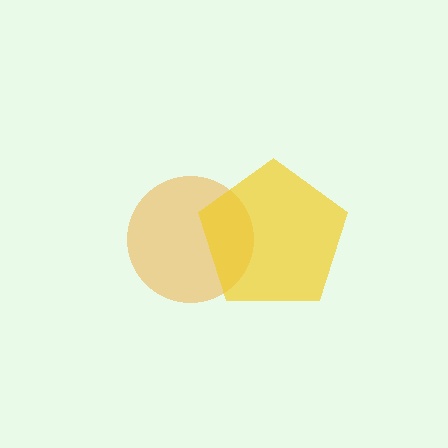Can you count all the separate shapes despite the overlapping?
Yes, there are 2 separate shapes.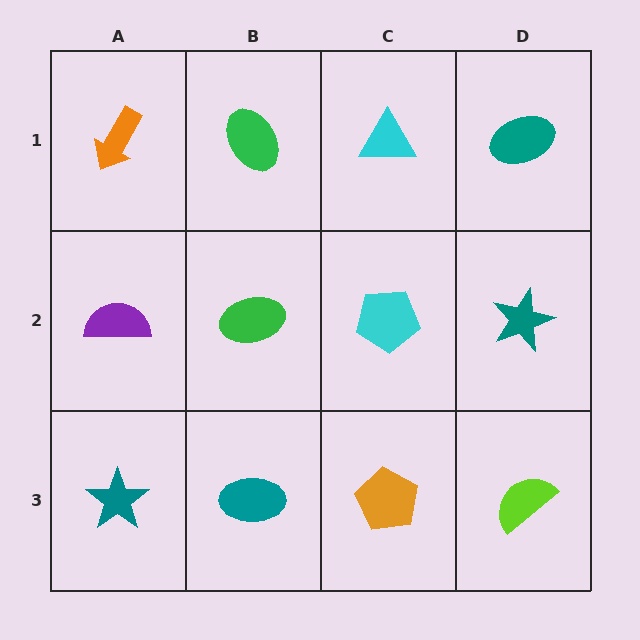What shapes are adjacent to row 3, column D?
A teal star (row 2, column D), an orange pentagon (row 3, column C).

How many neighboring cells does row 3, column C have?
3.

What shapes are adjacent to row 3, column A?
A purple semicircle (row 2, column A), a teal ellipse (row 3, column B).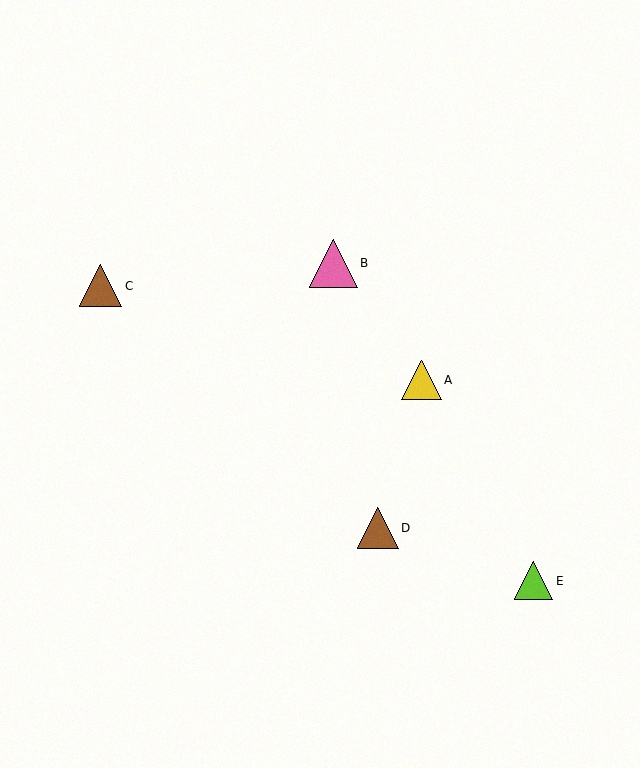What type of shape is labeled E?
Shape E is a lime triangle.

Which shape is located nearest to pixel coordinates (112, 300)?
The brown triangle (labeled C) at (101, 286) is nearest to that location.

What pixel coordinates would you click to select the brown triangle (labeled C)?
Click at (101, 286) to select the brown triangle C.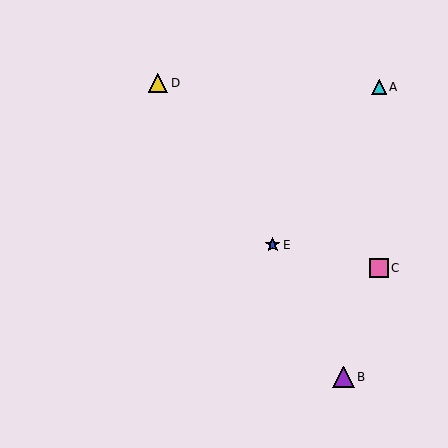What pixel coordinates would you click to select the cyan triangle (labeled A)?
Click at (379, 87) to select the cyan triangle A.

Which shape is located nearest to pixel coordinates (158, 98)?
The yellow triangle (labeled D) at (158, 83) is nearest to that location.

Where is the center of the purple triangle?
The center of the purple triangle is at (343, 377).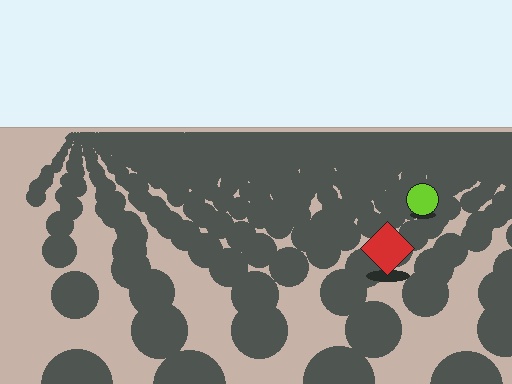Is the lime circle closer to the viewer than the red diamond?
No. The red diamond is closer — you can tell from the texture gradient: the ground texture is coarser near it.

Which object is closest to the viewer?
The red diamond is closest. The texture marks near it are larger and more spread out.